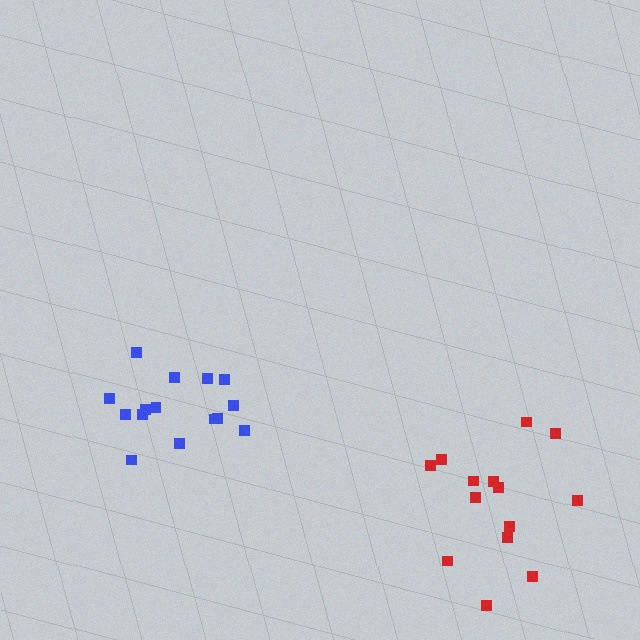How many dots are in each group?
Group 1: 14 dots, Group 2: 15 dots (29 total).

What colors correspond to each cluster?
The clusters are colored: red, blue.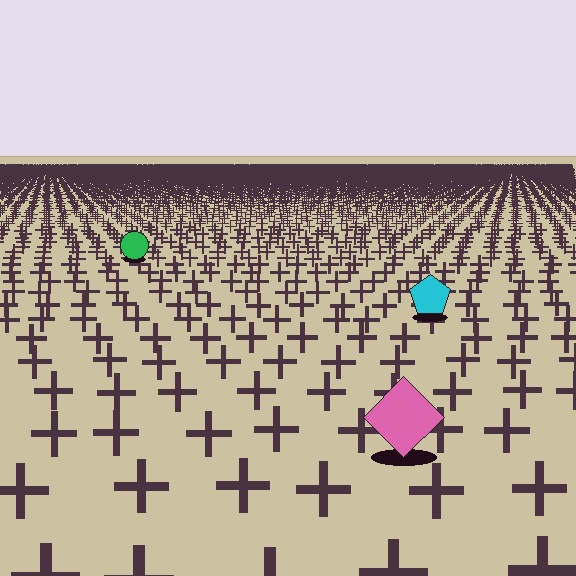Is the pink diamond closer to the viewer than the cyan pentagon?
Yes. The pink diamond is closer — you can tell from the texture gradient: the ground texture is coarser near it.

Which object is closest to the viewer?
The pink diamond is closest. The texture marks near it are larger and more spread out.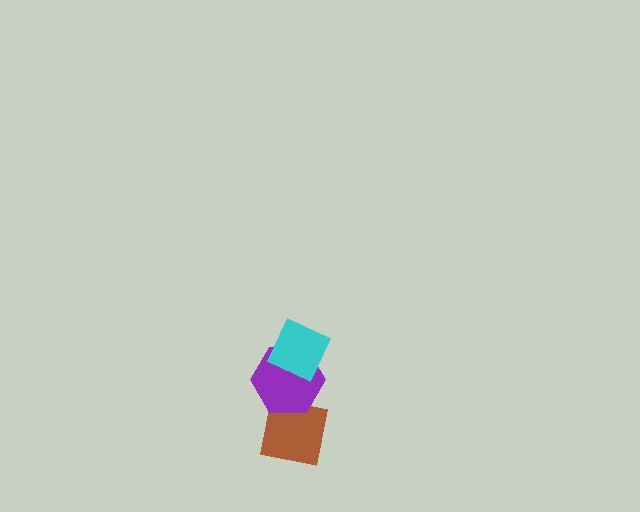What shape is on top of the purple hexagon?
The cyan diamond is on top of the purple hexagon.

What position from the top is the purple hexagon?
The purple hexagon is 2nd from the top.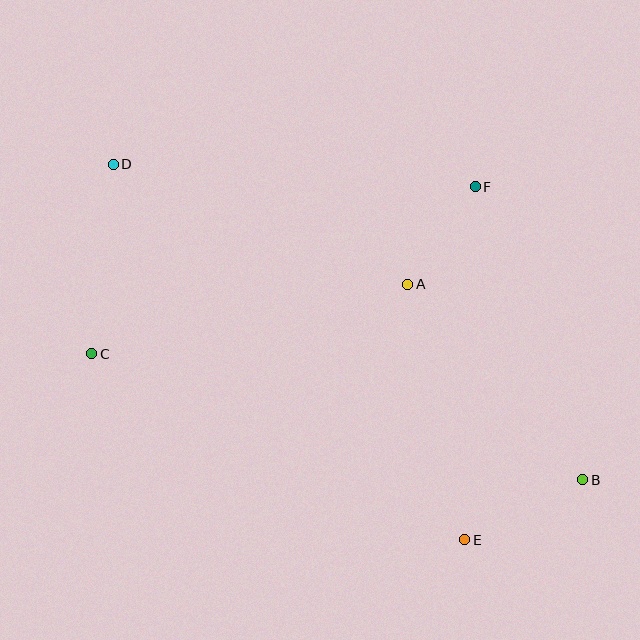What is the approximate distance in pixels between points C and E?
The distance between C and E is approximately 417 pixels.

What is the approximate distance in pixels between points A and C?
The distance between A and C is approximately 323 pixels.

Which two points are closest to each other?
Points A and F are closest to each other.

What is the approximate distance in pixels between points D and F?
The distance between D and F is approximately 363 pixels.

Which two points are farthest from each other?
Points B and D are farthest from each other.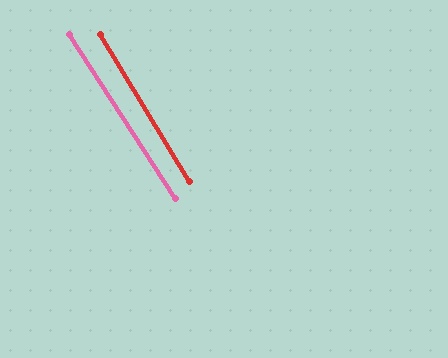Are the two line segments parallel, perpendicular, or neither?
Parallel — their directions differ by only 1.5°.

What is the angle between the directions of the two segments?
Approximately 2 degrees.